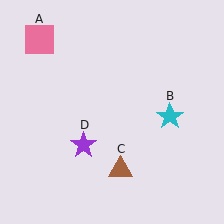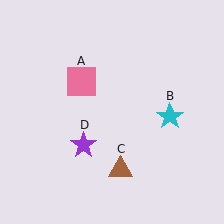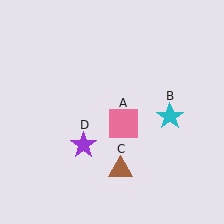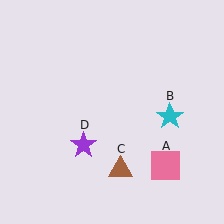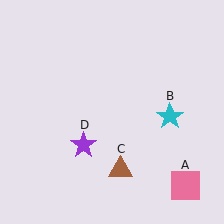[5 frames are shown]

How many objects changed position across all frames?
1 object changed position: pink square (object A).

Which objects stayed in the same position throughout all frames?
Cyan star (object B) and brown triangle (object C) and purple star (object D) remained stationary.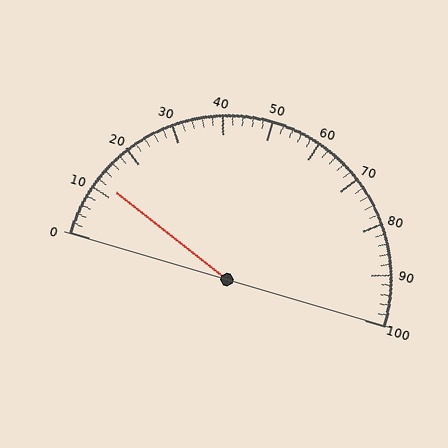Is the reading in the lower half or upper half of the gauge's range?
The reading is in the lower half of the range (0 to 100).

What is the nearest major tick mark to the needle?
The nearest major tick mark is 10.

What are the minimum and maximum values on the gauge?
The gauge ranges from 0 to 100.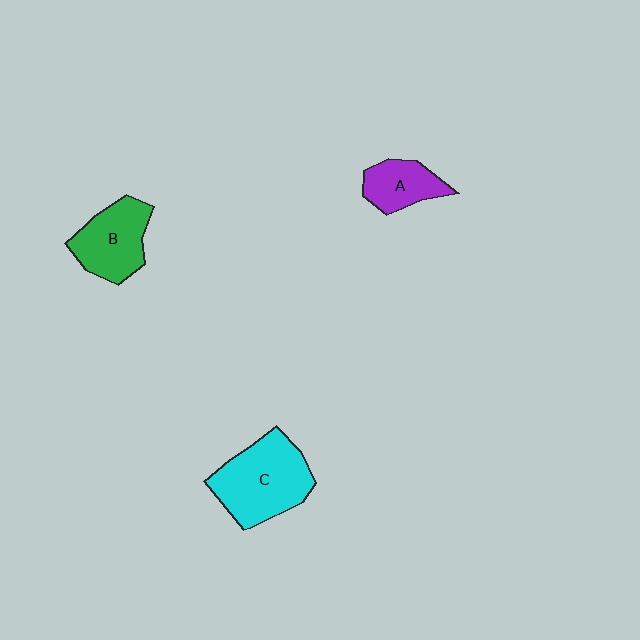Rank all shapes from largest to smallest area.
From largest to smallest: C (cyan), B (green), A (purple).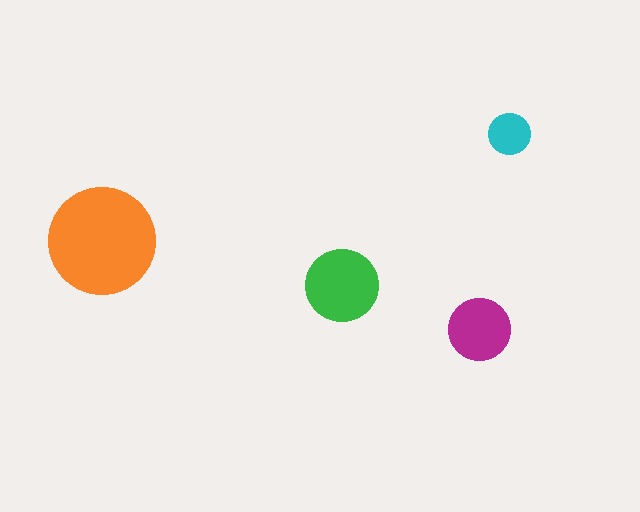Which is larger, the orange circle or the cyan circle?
The orange one.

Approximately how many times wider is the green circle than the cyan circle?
About 1.5 times wider.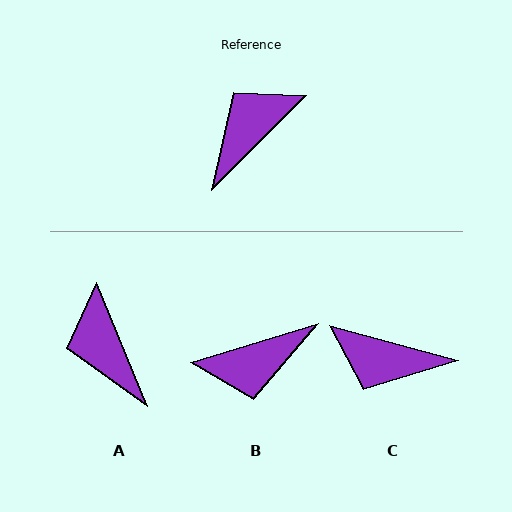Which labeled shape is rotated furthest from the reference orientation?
B, about 152 degrees away.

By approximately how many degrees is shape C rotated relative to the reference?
Approximately 120 degrees counter-clockwise.